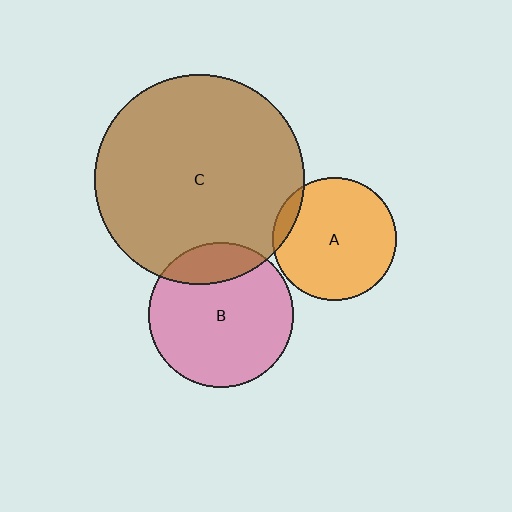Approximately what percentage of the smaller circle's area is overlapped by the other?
Approximately 20%.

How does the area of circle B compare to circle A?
Approximately 1.4 times.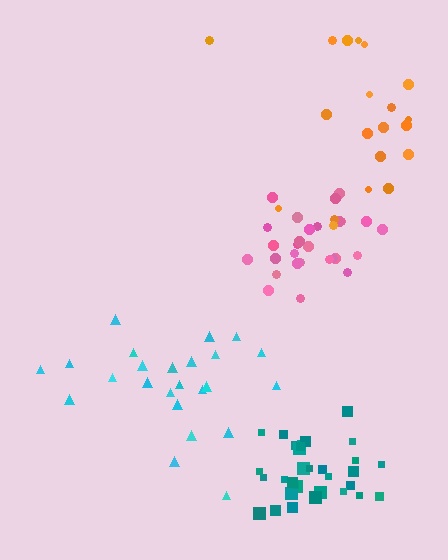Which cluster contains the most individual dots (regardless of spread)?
Teal (33).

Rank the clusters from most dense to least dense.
pink, teal, cyan, orange.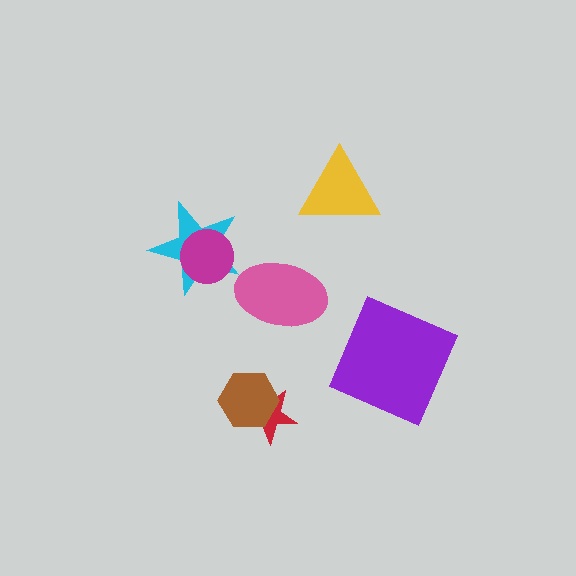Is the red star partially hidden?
Yes, it is partially covered by another shape.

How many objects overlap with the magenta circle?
1 object overlaps with the magenta circle.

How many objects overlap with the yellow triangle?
0 objects overlap with the yellow triangle.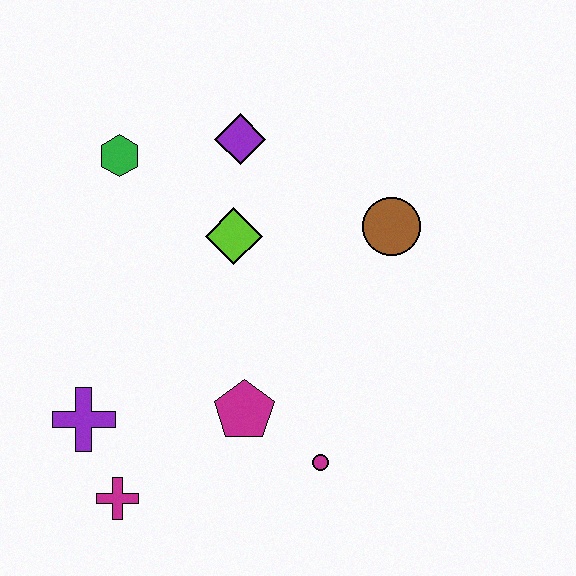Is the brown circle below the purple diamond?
Yes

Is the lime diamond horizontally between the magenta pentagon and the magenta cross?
Yes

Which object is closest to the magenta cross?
The purple cross is closest to the magenta cross.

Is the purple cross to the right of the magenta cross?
No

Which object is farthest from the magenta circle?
The green hexagon is farthest from the magenta circle.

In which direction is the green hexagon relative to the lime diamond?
The green hexagon is to the left of the lime diamond.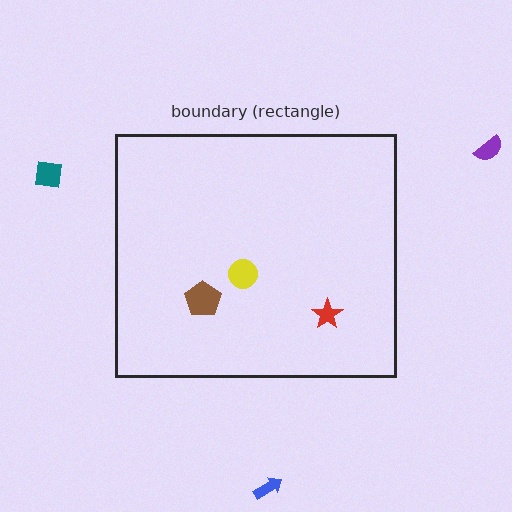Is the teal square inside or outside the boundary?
Outside.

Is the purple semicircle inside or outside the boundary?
Outside.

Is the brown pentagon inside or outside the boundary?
Inside.